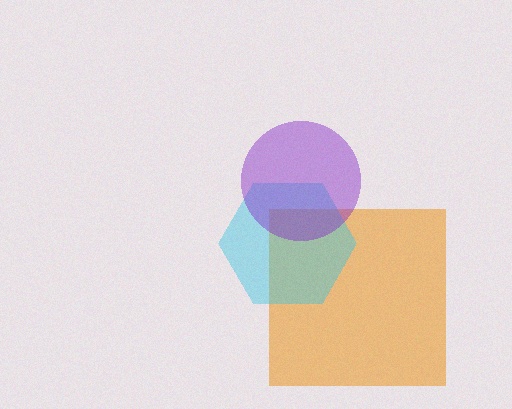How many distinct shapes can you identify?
There are 3 distinct shapes: an orange square, a cyan hexagon, a purple circle.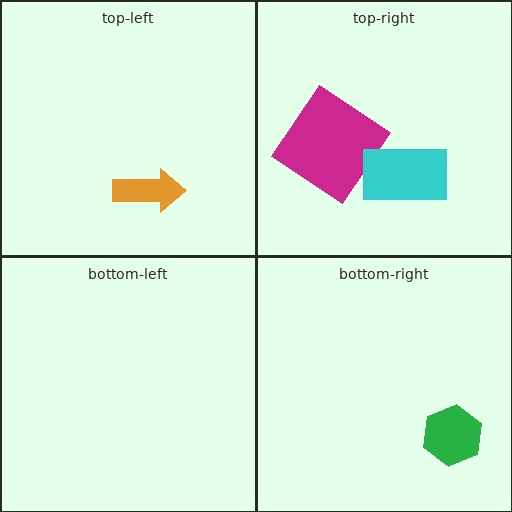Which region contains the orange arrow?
The top-left region.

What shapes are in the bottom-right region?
The green hexagon.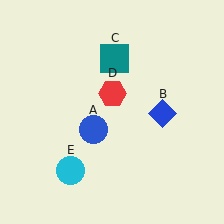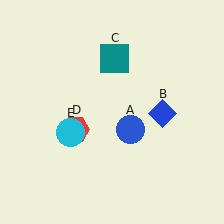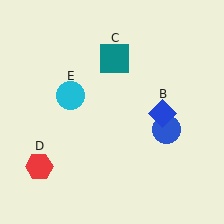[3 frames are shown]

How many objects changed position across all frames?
3 objects changed position: blue circle (object A), red hexagon (object D), cyan circle (object E).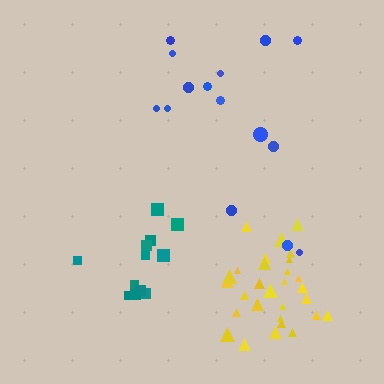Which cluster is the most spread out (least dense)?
Blue.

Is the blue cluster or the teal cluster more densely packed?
Teal.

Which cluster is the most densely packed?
Yellow.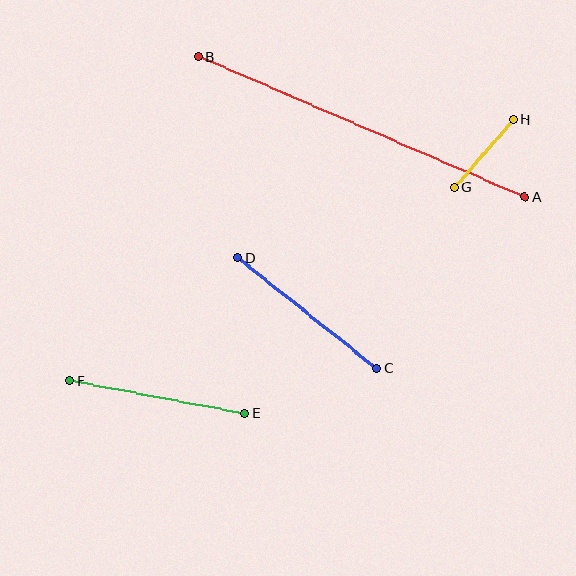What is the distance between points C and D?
The distance is approximately 178 pixels.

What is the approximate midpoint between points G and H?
The midpoint is at approximately (484, 153) pixels.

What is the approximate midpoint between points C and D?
The midpoint is at approximately (307, 313) pixels.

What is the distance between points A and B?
The distance is approximately 355 pixels.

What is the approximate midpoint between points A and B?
The midpoint is at approximately (362, 127) pixels.